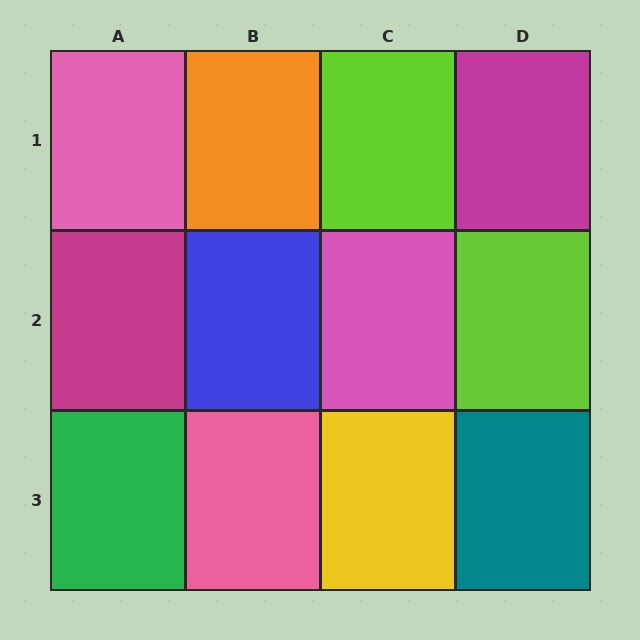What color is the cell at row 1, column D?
Magenta.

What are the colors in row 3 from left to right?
Green, pink, yellow, teal.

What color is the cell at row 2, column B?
Blue.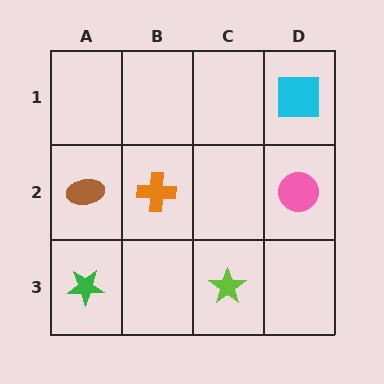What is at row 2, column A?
A brown ellipse.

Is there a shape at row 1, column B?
No, that cell is empty.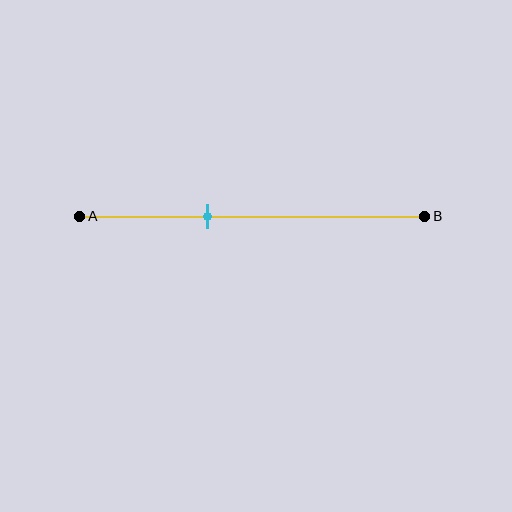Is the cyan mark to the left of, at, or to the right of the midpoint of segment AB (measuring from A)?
The cyan mark is to the left of the midpoint of segment AB.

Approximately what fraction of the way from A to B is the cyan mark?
The cyan mark is approximately 35% of the way from A to B.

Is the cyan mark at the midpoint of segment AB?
No, the mark is at about 35% from A, not at the 50% midpoint.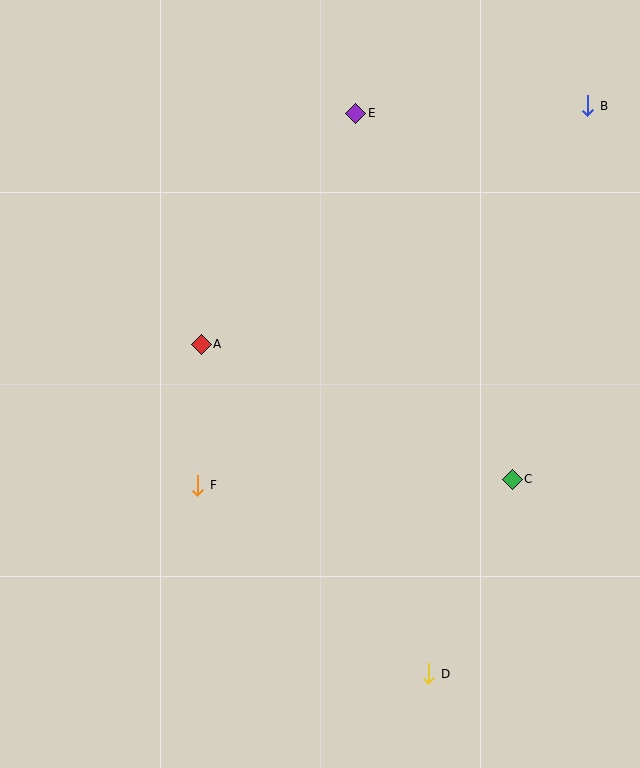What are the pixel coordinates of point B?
Point B is at (587, 106).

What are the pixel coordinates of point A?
Point A is at (201, 344).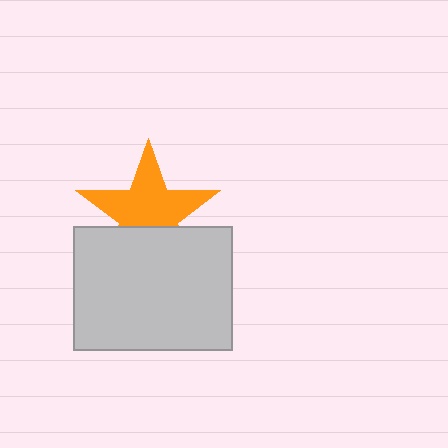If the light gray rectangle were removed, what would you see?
You would see the complete orange star.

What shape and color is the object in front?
The object in front is a light gray rectangle.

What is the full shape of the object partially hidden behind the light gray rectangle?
The partially hidden object is an orange star.